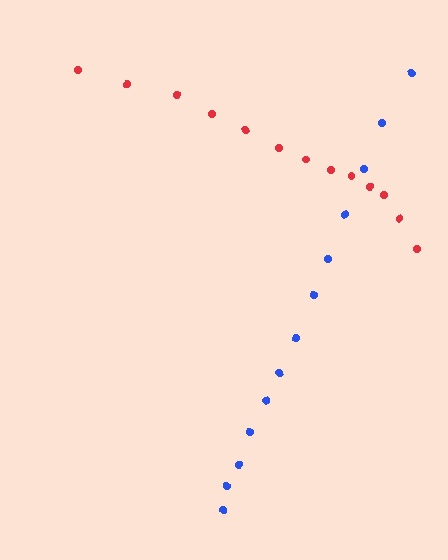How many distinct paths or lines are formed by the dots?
There are 2 distinct paths.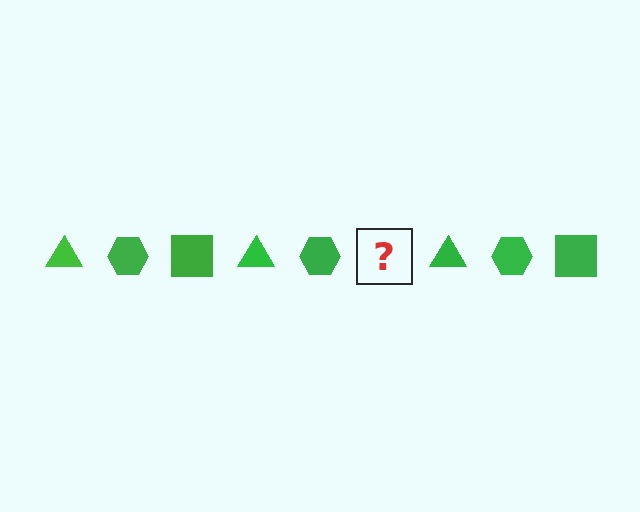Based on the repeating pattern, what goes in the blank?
The blank should be a green square.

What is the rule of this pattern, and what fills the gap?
The rule is that the pattern cycles through triangle, hexagon, square shapes in green. The gap should be filled with a green square.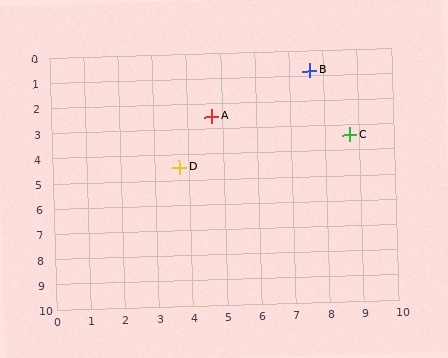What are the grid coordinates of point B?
Point B is at approximately (7.6, 0.8).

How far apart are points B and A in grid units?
Points B and A are about 3.4 grid units apart.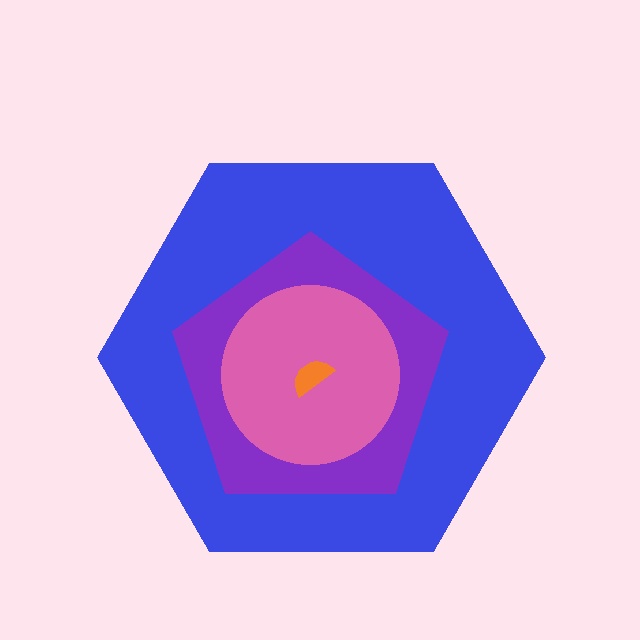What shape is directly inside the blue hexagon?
The purple pentagon.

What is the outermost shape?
The blue hexagon.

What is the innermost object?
The orange semicircle.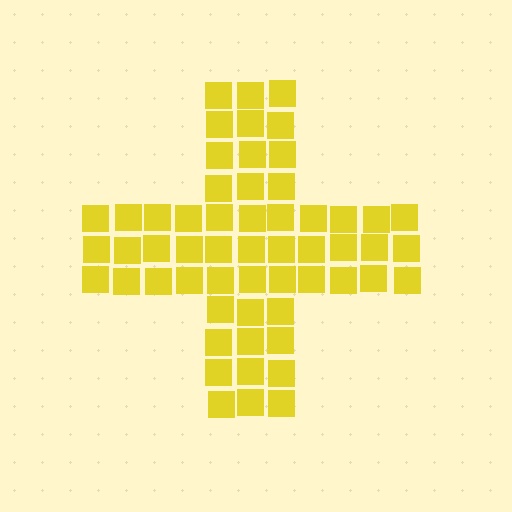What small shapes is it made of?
It is made of small squares.